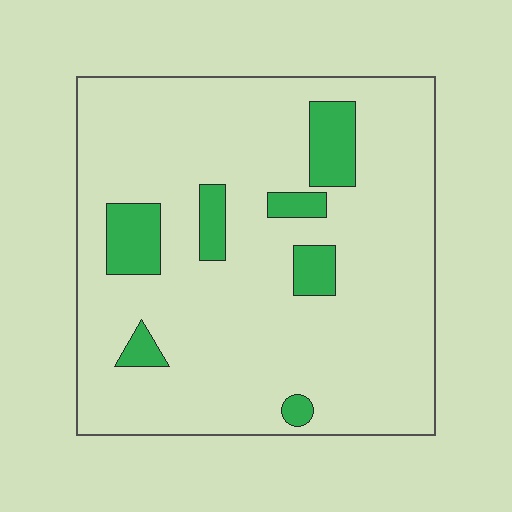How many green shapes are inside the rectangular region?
7.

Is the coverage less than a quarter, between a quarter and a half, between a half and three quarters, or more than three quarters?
Less than a quarter.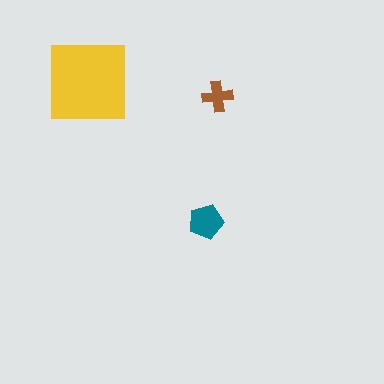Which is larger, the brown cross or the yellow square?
The yellow square.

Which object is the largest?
The yellow square.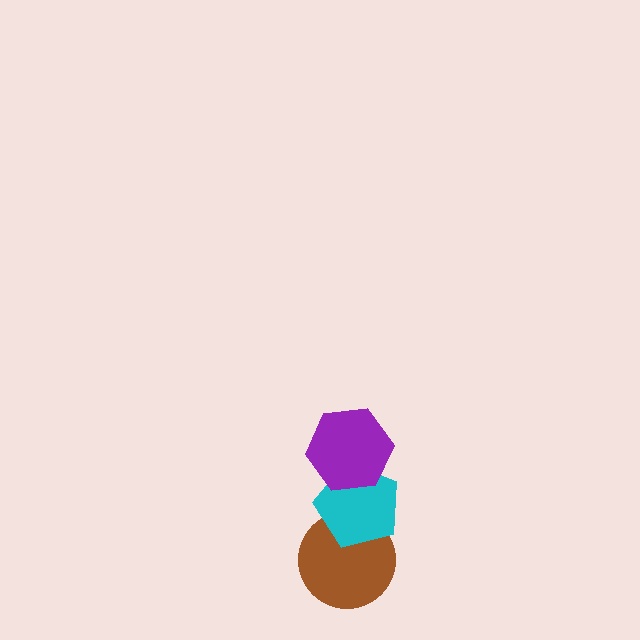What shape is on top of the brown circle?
The cyan pentagon is on top of the brown circle.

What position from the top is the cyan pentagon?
The cyan pentagon is 2nd from the top.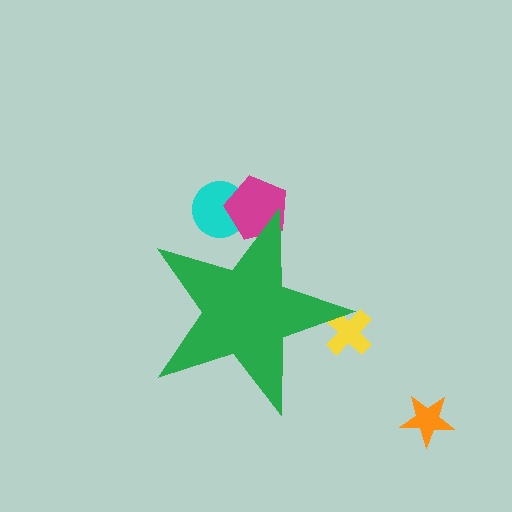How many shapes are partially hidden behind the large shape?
3 shapes are partially hidden.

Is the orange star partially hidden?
No, the orange star is fully visible.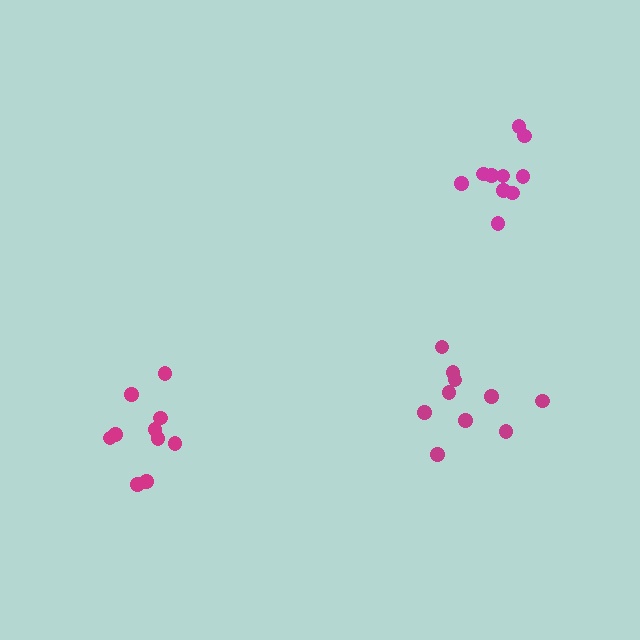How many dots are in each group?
Group 1: 10 dots, Group 2: 10 dots, Group 3: 10 dots (30 total).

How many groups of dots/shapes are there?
There are 3 groups.